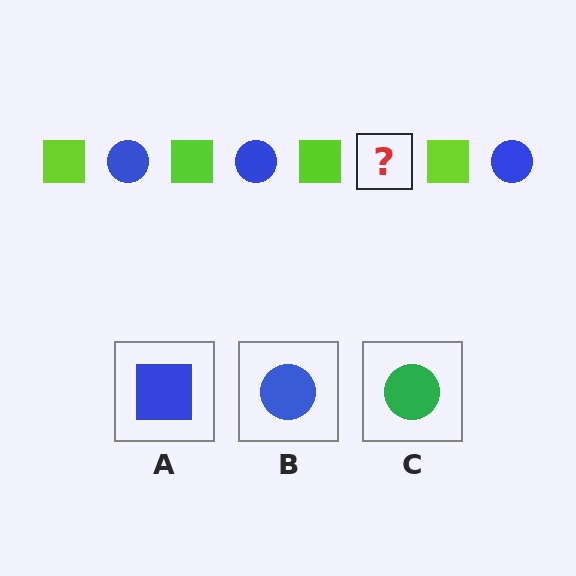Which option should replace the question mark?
Option B.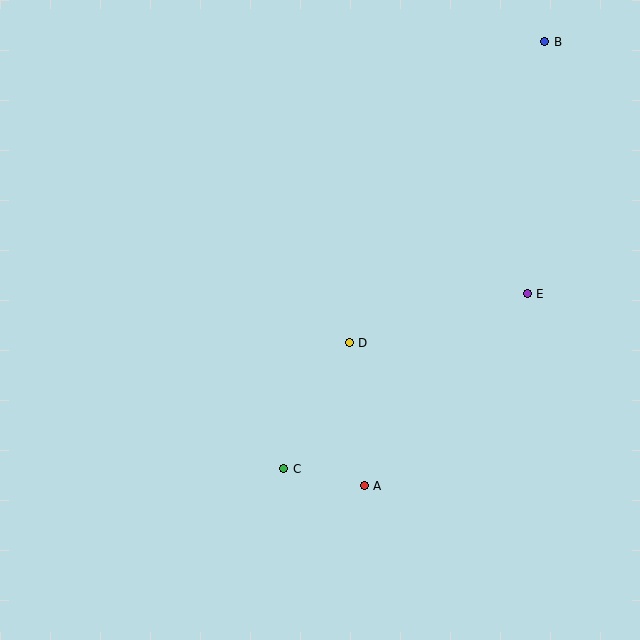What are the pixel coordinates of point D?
Point D is at (349, 343).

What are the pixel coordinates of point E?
Point E is at (527, 294).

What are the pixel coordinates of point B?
Point B is at (545, 42).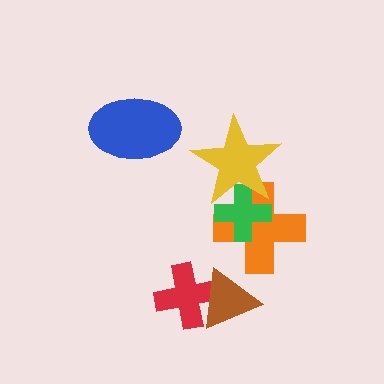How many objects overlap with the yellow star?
2 objects overlap with the yellow star.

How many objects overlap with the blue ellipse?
0 objects overlap with the blue ellipse.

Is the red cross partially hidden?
Yes, it is partially covered by another shape.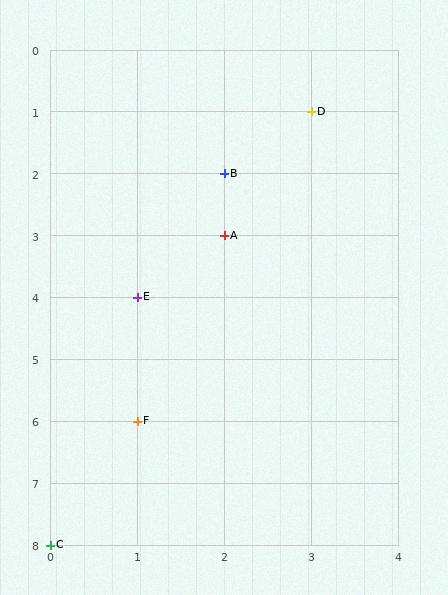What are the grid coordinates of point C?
Point C is at grid coordinates (0, 8).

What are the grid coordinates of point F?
Point F is at grid coordinates (1, 6).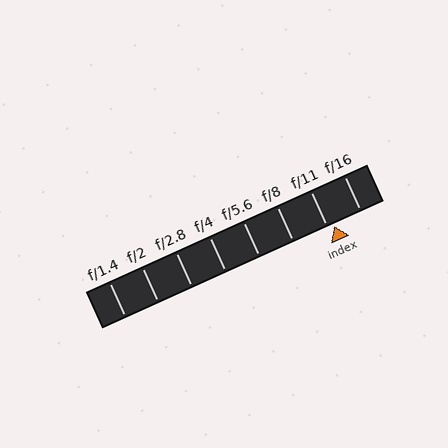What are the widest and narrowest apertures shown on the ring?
The widest aperture shown is f/1.4 and the narrowest is f/16.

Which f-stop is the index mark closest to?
The index mark is closest to f/11.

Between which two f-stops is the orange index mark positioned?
The index mark is between f/11 and f/16.